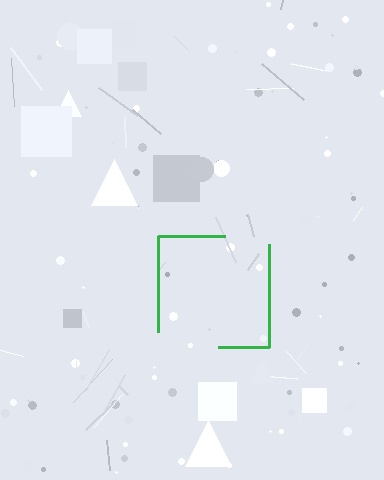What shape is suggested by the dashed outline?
The dashed outline suggests a square.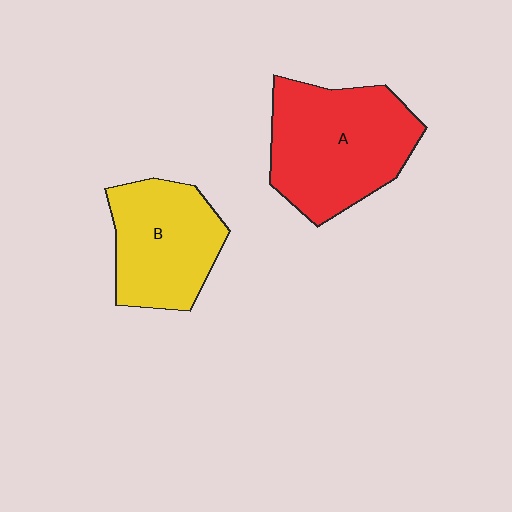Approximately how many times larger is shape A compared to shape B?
Approximately 1.3 times.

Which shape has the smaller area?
Shape B (yellow).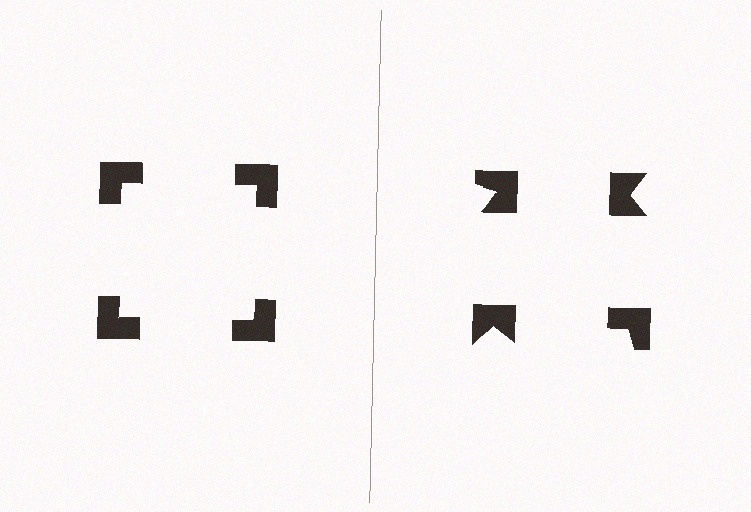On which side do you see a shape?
An illusory square appears on the left side. On the right side the wedge cuts are rotated, so no coherent shape forms.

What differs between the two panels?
The notched squares are positioned identically on both sides; only the wedge orientations differ. On the left they align to a square; on the right they are misaligned.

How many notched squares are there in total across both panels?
8 — 4 on each side.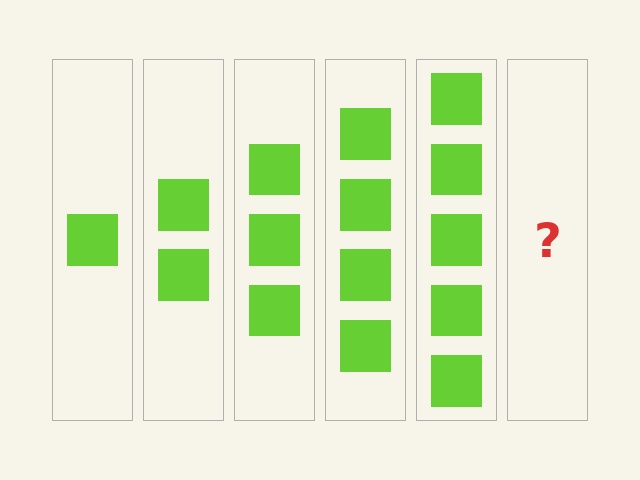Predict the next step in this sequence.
The next step is 6 squares.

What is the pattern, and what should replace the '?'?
The pattern is that each step adds one more square. The '?' should be 6 squares.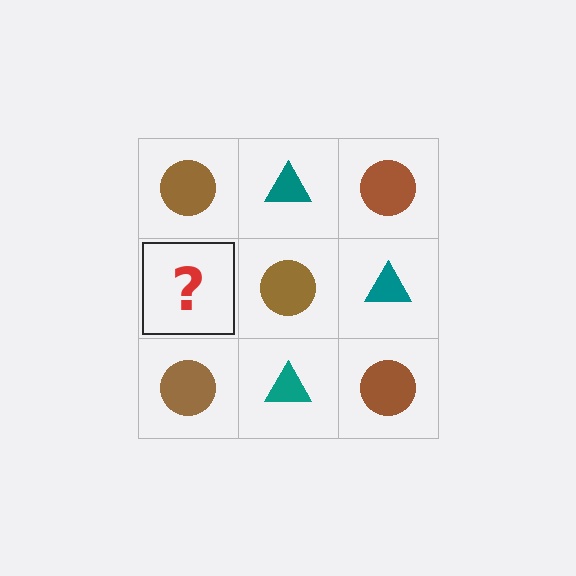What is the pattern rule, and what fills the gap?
The rule is that it alternates brown circle and teal triangle in a checkerboard pattern. The gap should be filled with a teal triangle.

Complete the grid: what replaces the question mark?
The question mark should be replaced with a teal triangle.